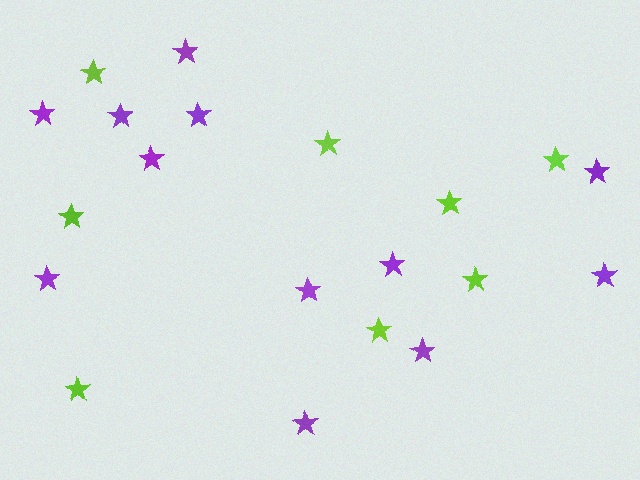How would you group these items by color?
There are 2 groups: one group of purple stars (12) and one group of lime stars (8).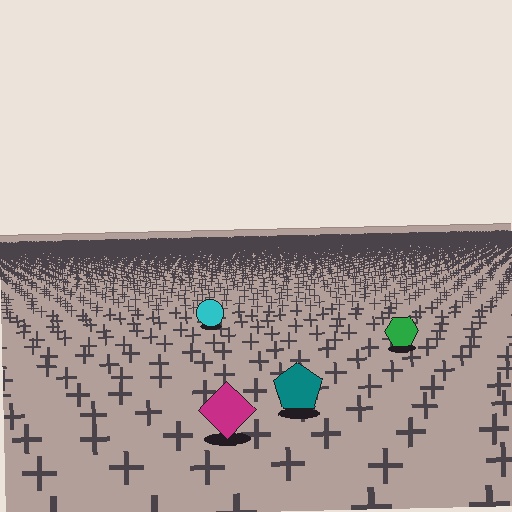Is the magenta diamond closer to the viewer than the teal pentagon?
Yes. The magenta diamond is closer — you can tell from the texture gradient: the ground texture is coarser near it.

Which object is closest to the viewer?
The magenta diamond is closest. The texture marks near it are larger and more spread out.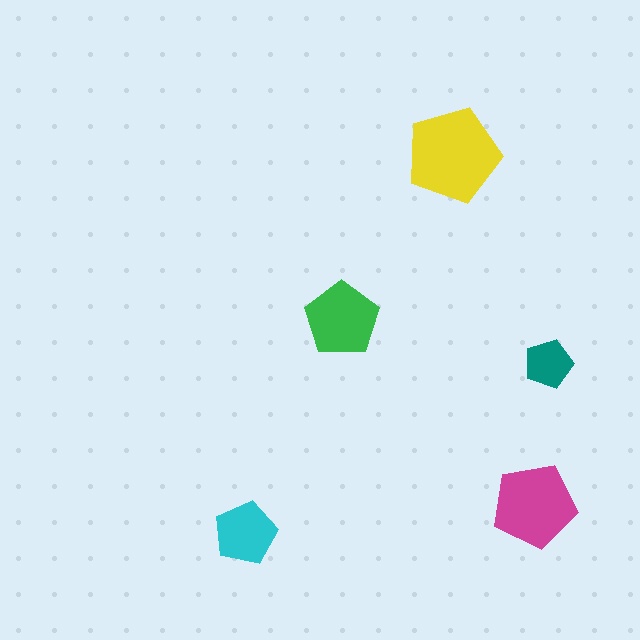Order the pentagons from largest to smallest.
the yellow one, the magenta one, the green one, the cyan one, the teal one.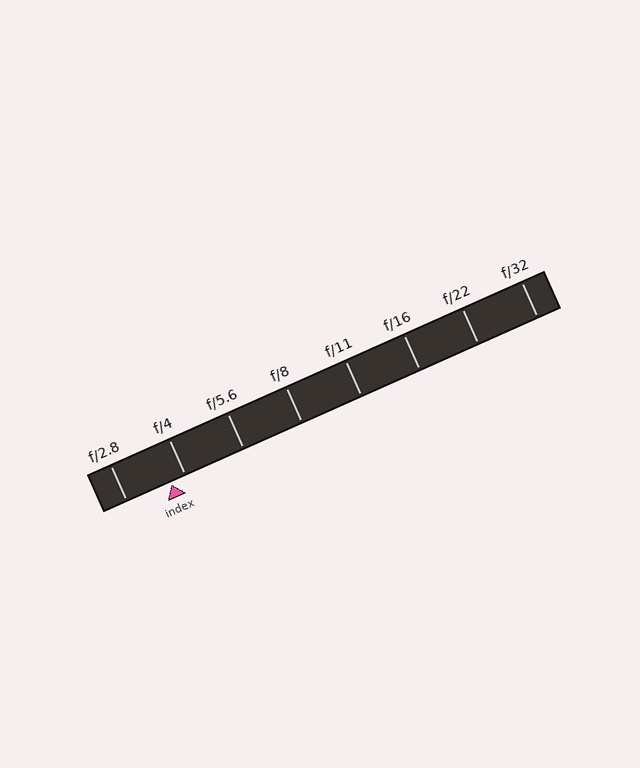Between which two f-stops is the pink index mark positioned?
The index mark is between f/2.8 and f/4.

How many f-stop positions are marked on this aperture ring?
There are 8 f-stop positions marked.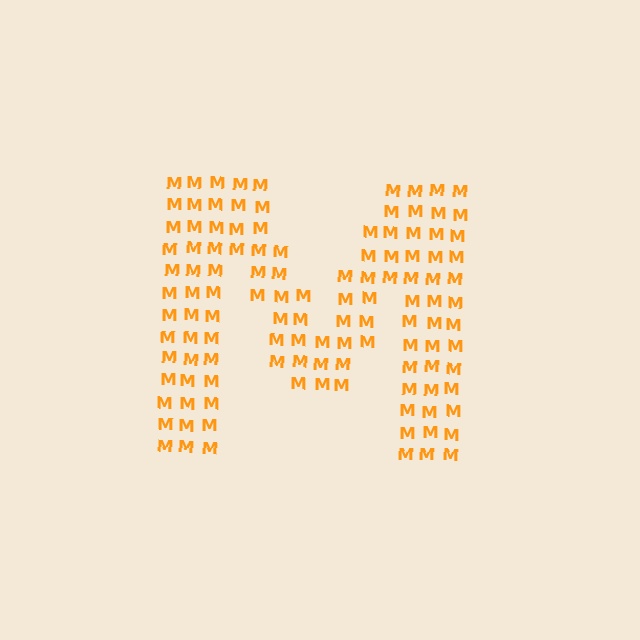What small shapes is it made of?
It is made of small letter M's.